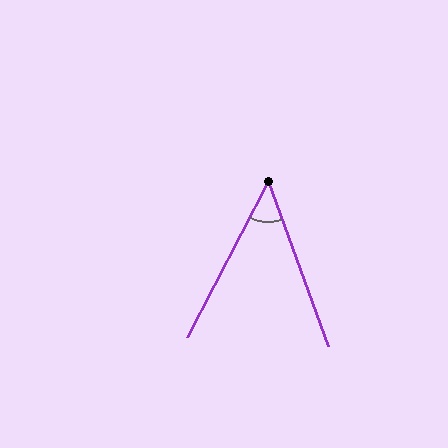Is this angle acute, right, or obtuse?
It is acute.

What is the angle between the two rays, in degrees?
Approximately 47 degrees.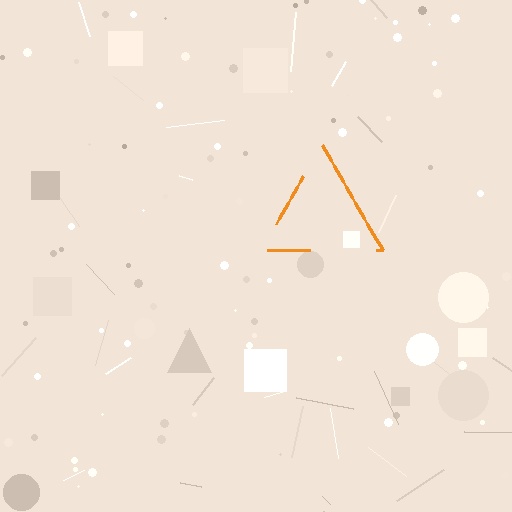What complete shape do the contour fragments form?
The contour fragments form a triangle.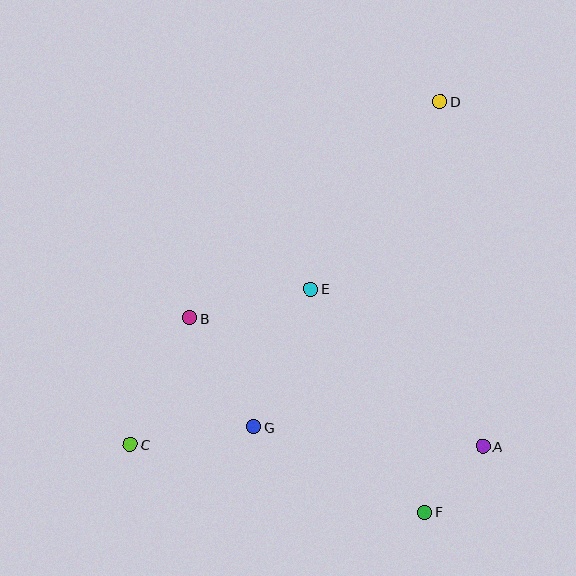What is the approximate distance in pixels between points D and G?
The distance between D and G is approximately 375 pixels.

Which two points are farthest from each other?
Points C and D are farthest from each other.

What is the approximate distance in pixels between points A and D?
The distance between A and D is approximately 347 pixels.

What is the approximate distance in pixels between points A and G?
The distance between A and G is approximately 230 pixels.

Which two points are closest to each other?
Points A and F are closest to each other.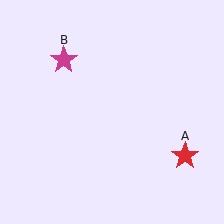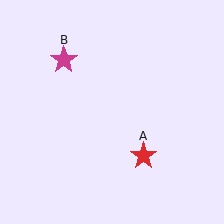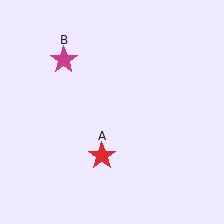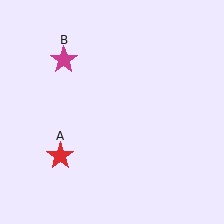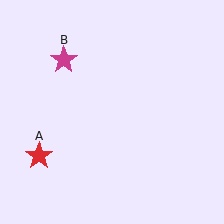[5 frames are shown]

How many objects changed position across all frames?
1 object changed position: red star (object A).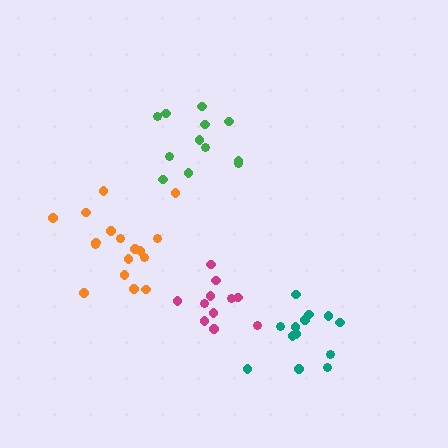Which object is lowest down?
The teal cluster is bottommost.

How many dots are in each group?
Group 1: 13 dots, Group 2: 12 dots, Group 3: 17 dots, Group 4: 11 dots (53 total).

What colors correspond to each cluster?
The clusters are colored: teal, green, orange, magenta.